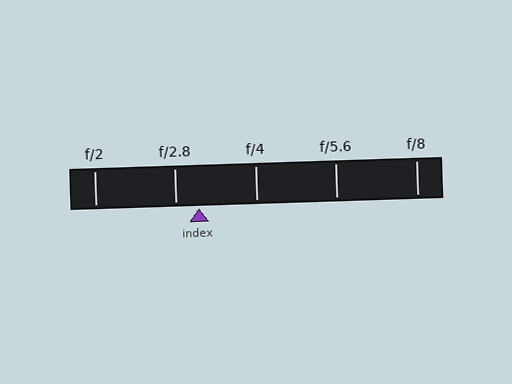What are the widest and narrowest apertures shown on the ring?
The widest aperture shown is f/2 and the narrowest is f/8.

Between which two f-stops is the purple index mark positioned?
The index mark is between f/2.8 and f/4.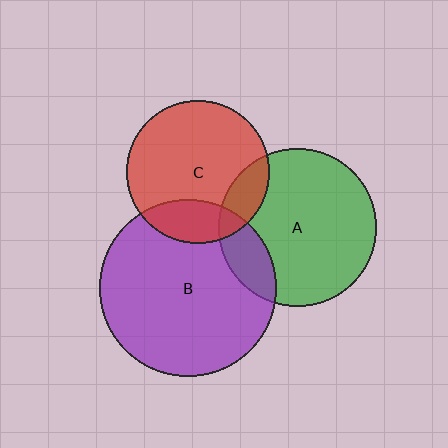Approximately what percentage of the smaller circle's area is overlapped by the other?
Approximately 15%.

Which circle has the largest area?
Circle B (purple).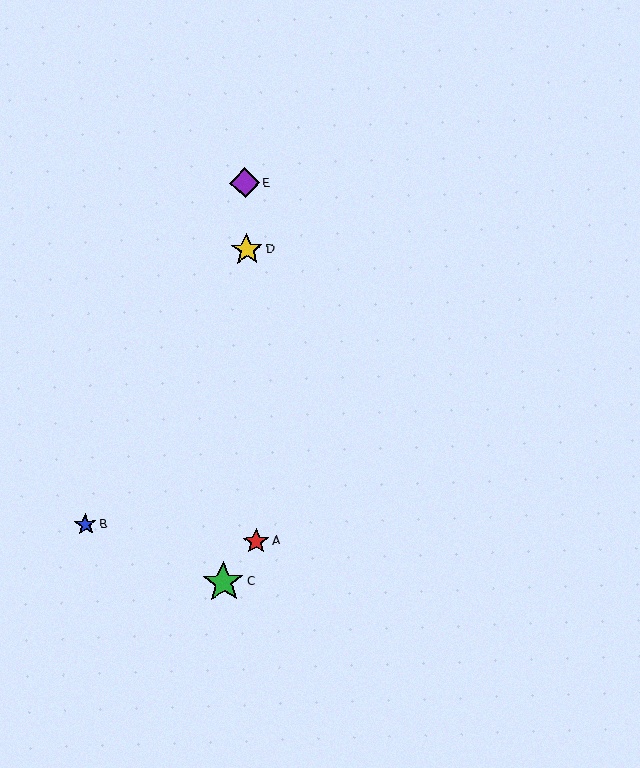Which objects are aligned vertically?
Objects A, D, E are aligned vertically.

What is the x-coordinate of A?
Object A is at x≈256.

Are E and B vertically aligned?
No, E is at x≈245 and B is at x≈85.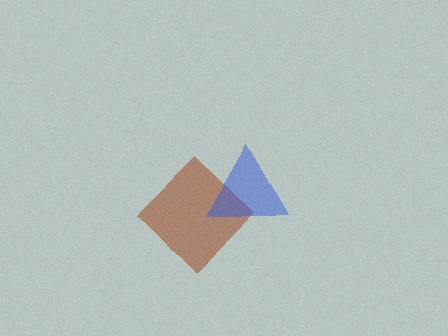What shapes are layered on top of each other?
The layered shapes are: a brown diamond, a blue triangle.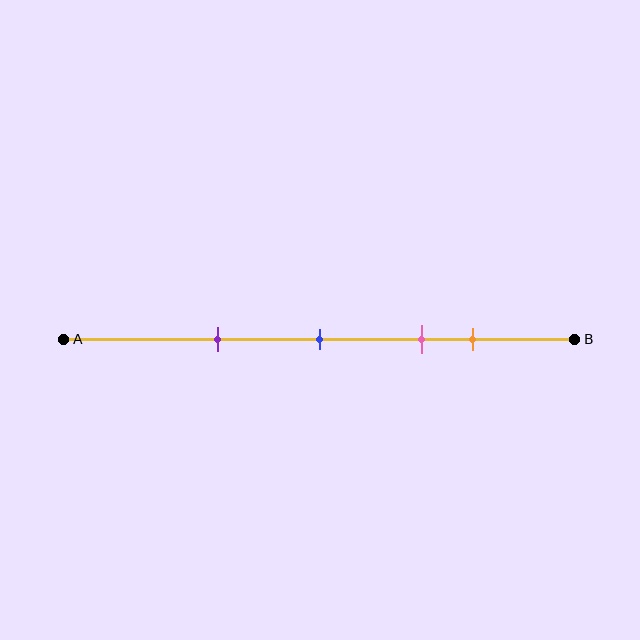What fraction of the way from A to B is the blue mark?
The blue mark is approximately 50% (0.5) of the way from A to B.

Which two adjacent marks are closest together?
The pink and orange marks are the closest adjacent pair.